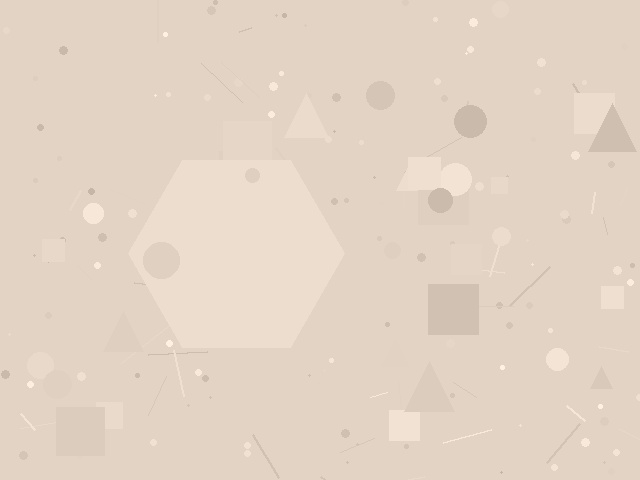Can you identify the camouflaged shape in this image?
The camouflaged shape is a hexagon.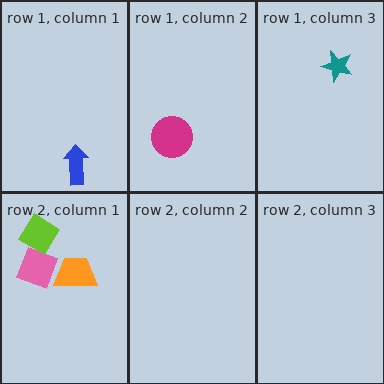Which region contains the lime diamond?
The row 2, column 1 region.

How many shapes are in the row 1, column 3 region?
1.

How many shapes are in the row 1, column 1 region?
1.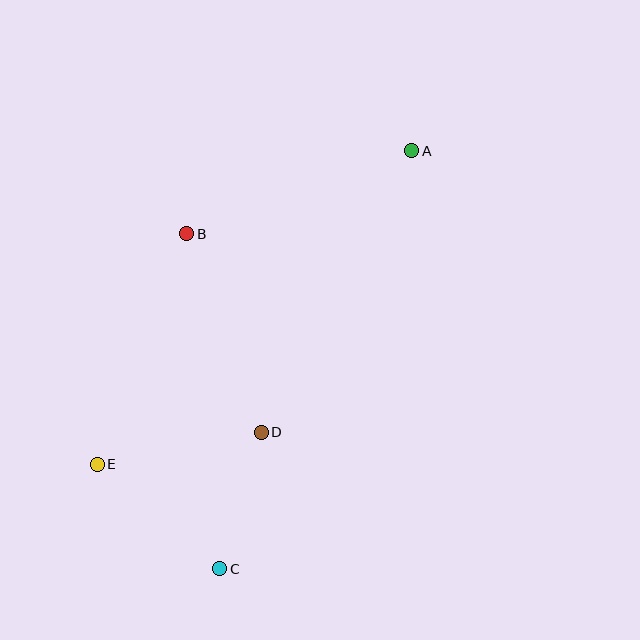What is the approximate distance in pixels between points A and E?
The distance between A and E is approximately 444 pixels.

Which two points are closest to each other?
Points C and D are closest to each other.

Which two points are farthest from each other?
Points A and C are farthest from each other.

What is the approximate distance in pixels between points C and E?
The distance between C and E is approximately 161 pixels.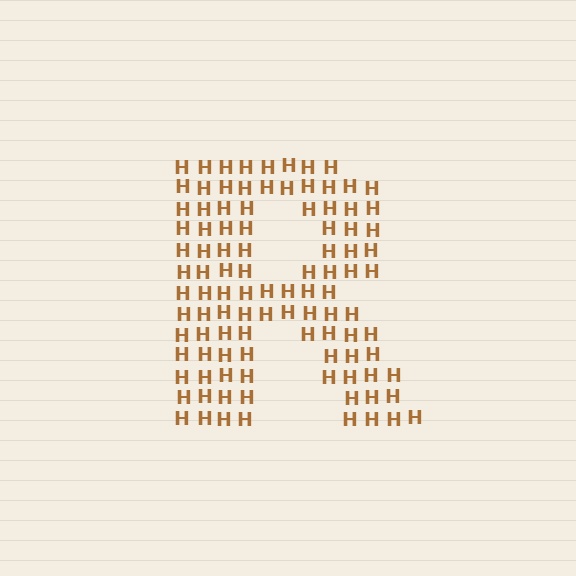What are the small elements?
The small elements are letter H's.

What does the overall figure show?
The overall figure shows the letter R.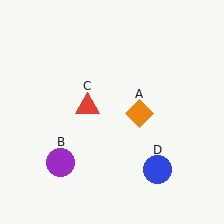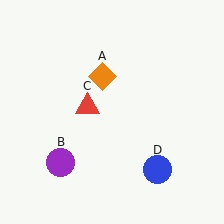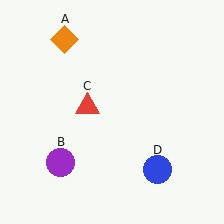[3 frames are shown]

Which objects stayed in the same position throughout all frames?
Purple circle (object B) and red triangle (object C) and blue circle (object D) remained stationary.